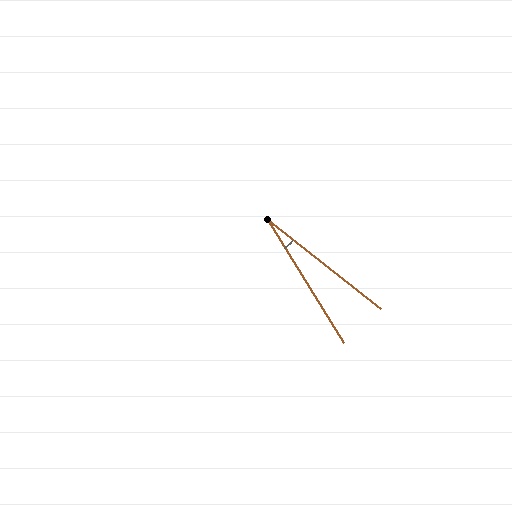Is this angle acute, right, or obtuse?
It is acute.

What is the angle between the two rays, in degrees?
Approximately 20 degrees.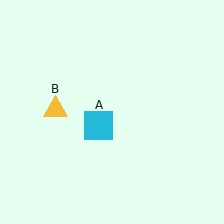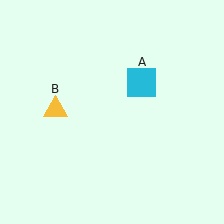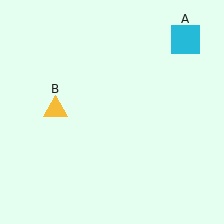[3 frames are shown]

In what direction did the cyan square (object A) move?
The cyan square (object A) moved up and to the right.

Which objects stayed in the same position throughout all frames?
Yellow triangle (object B) remained stationary.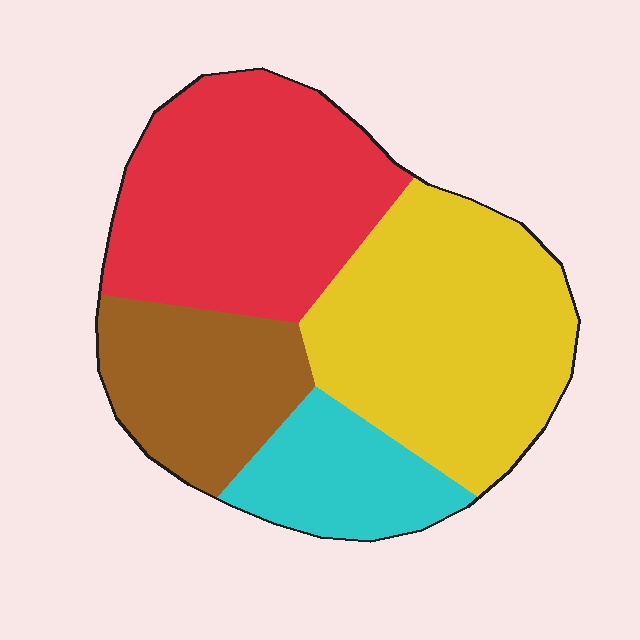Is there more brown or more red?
Red.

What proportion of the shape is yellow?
Yellow covers around 35% of the shape.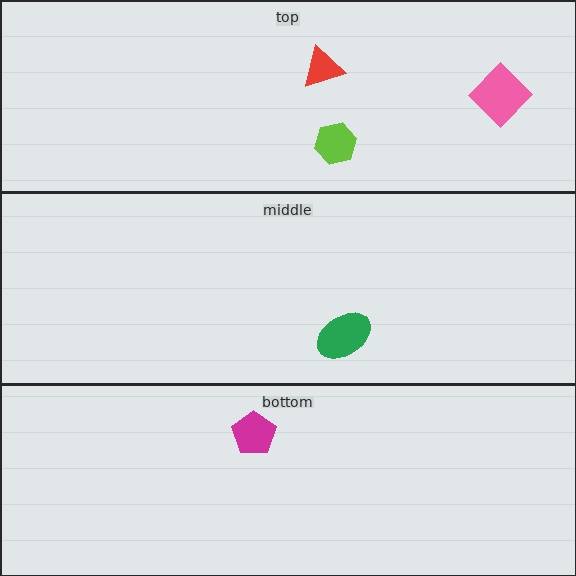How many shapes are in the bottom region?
1.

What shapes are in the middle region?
The green ellipse.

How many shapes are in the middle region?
1.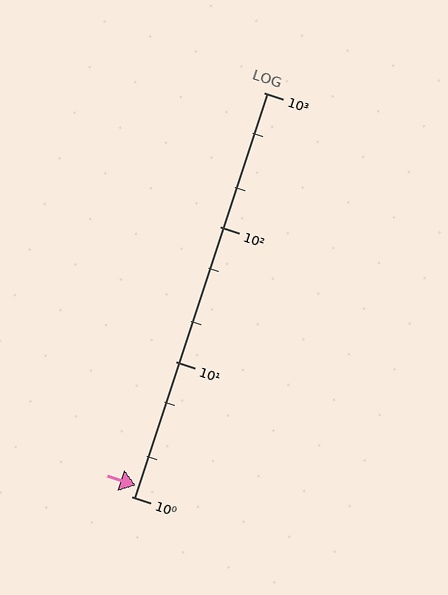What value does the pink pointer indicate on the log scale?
The pointer indicates approximately 1.2.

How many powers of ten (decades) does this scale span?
The scale spans 3 decades, from 1 to 1000.